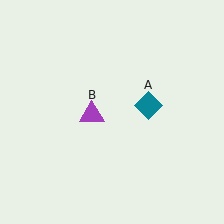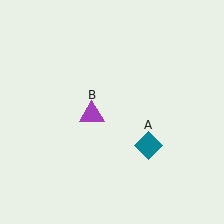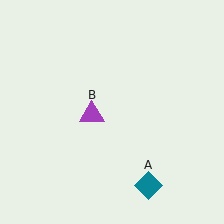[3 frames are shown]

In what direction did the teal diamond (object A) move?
The teal diamond (object A) moved down.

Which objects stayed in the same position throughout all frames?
Purple triangle (object B) remained stationary.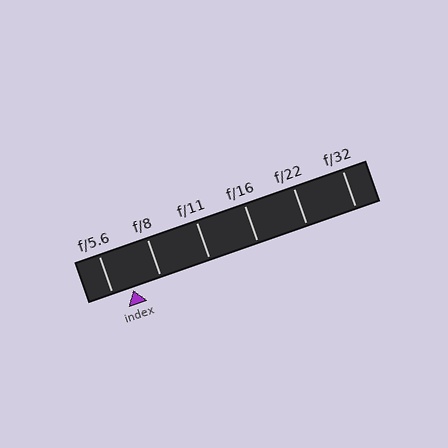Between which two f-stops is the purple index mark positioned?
The index mark is between f/5.6 and f/8.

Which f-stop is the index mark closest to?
The index mark is closest to f/5.6.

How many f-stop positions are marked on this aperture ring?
There are 6 f-stop positions marked.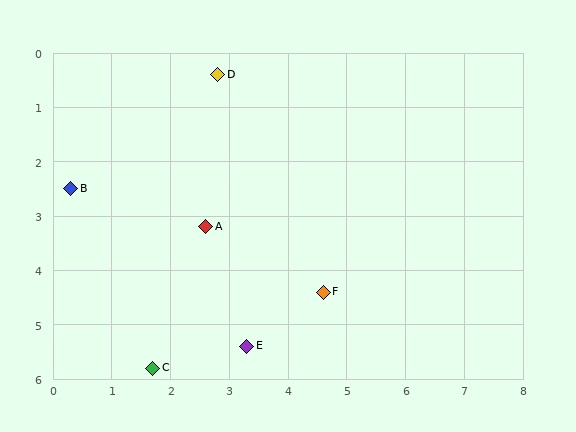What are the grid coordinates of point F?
Point F is at approximately (4.6, 4.4).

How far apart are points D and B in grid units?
Points D and B are about 3.3 grid units apart.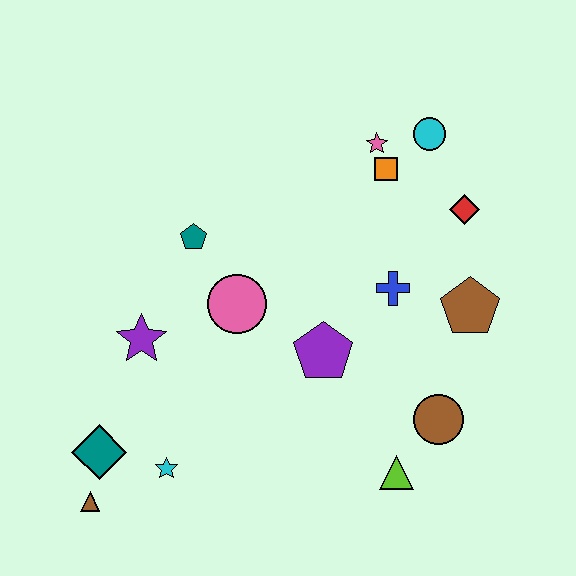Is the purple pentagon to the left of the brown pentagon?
Yes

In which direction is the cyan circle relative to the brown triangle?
The cyan circle is above the brown triangle.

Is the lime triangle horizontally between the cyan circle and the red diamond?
No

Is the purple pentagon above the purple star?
No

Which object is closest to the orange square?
The pink star is closest to the orange square.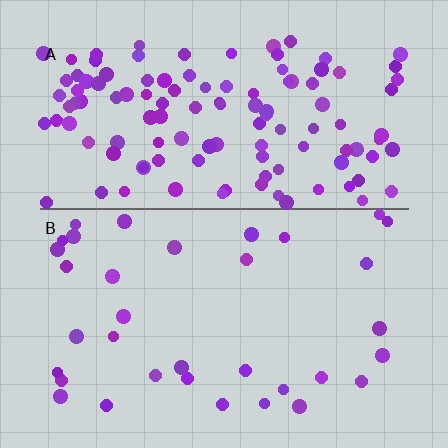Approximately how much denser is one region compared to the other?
Approximately 3.5× — region A over region B.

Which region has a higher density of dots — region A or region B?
A (the top).